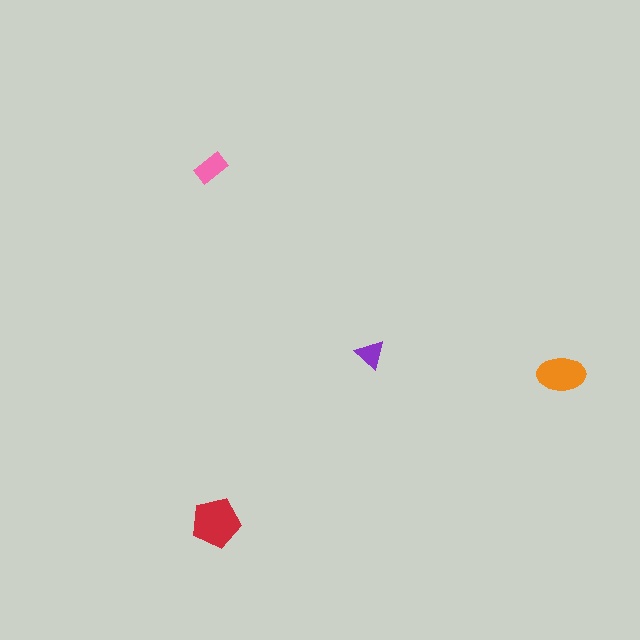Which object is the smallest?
The purple triangle.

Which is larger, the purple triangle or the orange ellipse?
The orange ellipse.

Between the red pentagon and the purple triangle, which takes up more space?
The red pentagon.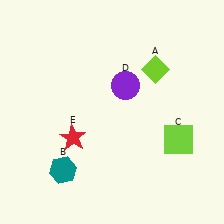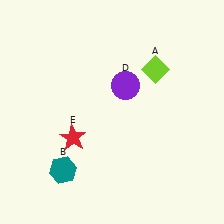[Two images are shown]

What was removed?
The lime square (C) was removed in Image 2.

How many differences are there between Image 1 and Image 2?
There is 1 difference between the two images.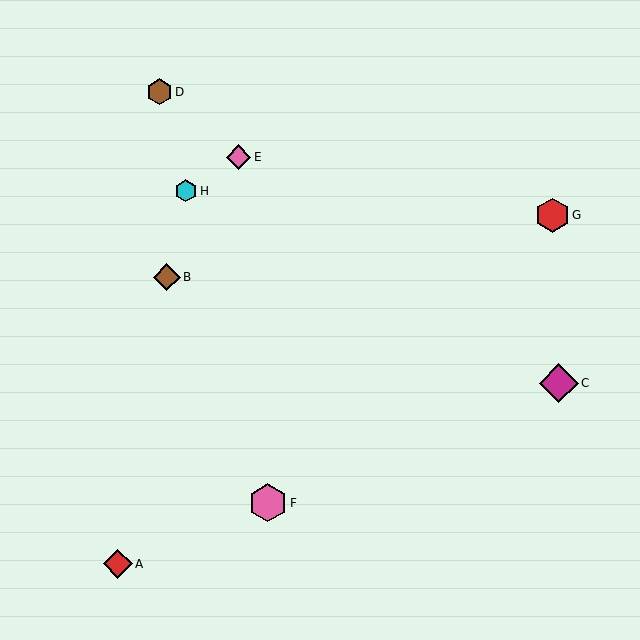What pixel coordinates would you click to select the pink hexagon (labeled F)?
Click at (268, 503) to select the pink hexagon F.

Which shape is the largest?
The magenta diamond (labeled C) is the largest.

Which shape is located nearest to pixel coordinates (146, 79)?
The brown hexagon (labeled D) at (159, 92) is nearest to that location.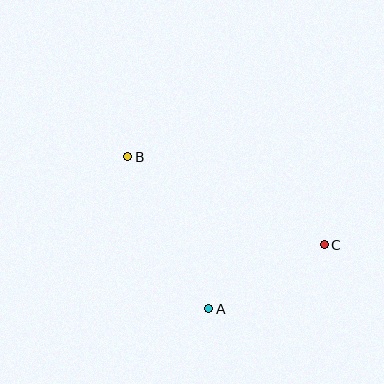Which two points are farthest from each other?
Points B and C are farthest from each other.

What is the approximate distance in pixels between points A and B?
The distance between A and B is approximately 172 pixels.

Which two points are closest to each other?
Points A and C are closest to each other.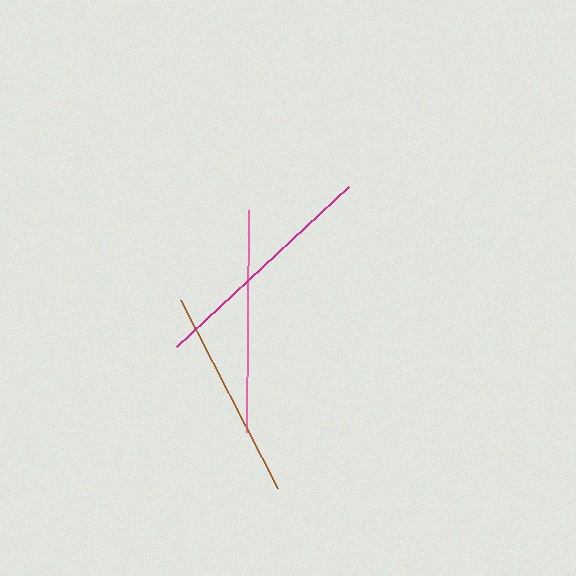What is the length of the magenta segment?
The magenta segment is approximately 234 pixels long.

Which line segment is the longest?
The magenta line is the longest at approximately 234 pixels.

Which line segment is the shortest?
The brown line is the shortest at approximately 212 pixels.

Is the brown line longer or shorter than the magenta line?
The magenta line is longer than the brown line.